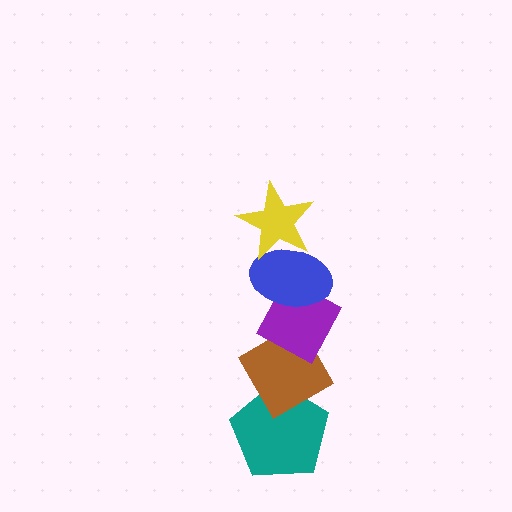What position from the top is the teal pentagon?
The teal pentagon is 5th from the top.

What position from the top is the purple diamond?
The purple diamond is 3rd from the top.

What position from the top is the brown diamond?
The brown diamond is 4th from the top.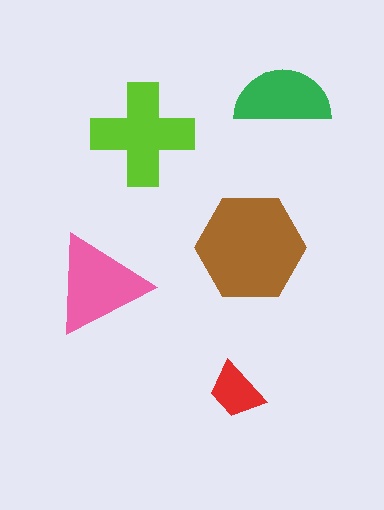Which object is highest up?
The green semicircle is topmost.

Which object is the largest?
The brown hexagon.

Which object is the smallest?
The red trapezoid.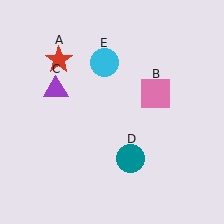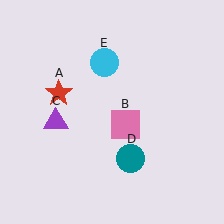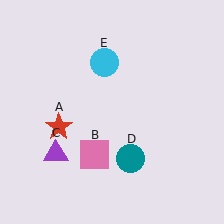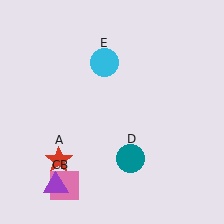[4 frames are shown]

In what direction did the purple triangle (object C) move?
The purple triangle (object C) moved down.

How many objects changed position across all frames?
3 objects changed position: red star (object A), pink square (object B), purple triangle (object C).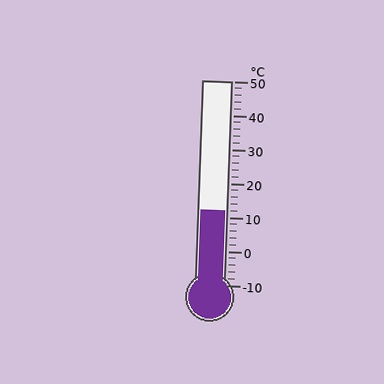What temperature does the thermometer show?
The thermometer shows approximately 12°C.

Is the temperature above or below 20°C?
The temperature is below 20°C.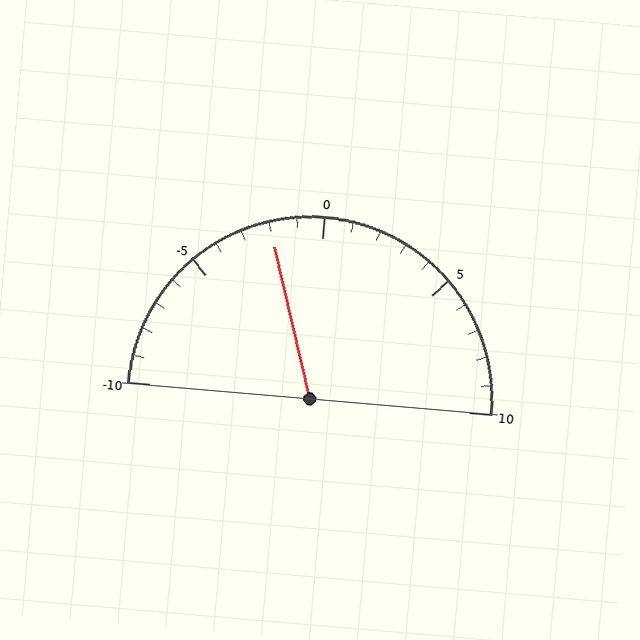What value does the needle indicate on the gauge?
The needle indicates approximately -2.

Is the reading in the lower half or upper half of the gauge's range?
The reading is in the lower half of the range (-10 to 10).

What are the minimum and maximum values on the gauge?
The gauge ranges from -10 to 10.